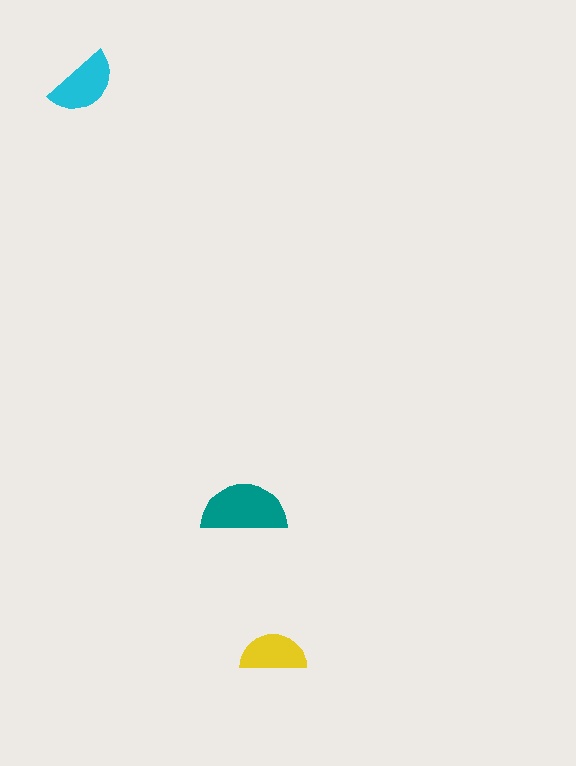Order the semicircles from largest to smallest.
the teal one, the cyan one, the yellow one.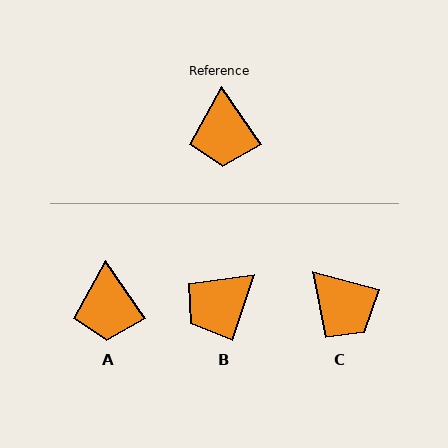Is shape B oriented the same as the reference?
No, it is off by about 53 degrees.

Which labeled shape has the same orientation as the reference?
A.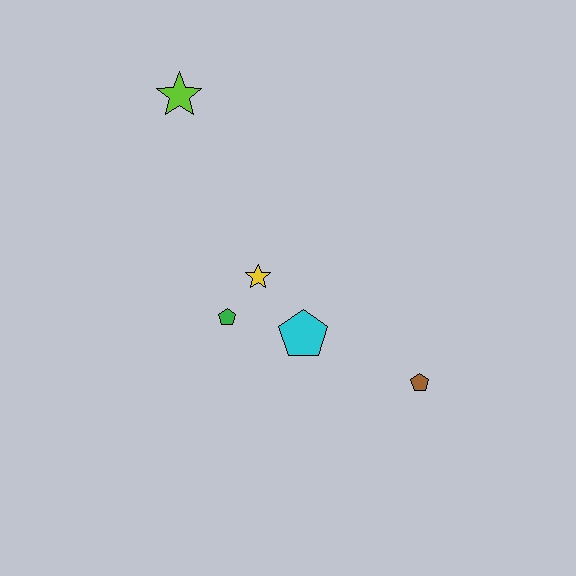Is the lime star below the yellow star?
No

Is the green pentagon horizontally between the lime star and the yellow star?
Yes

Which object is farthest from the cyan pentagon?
The lime star is farthest from the cyan pentagon.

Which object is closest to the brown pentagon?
The cyan pentagon is closest to the brown pentagon.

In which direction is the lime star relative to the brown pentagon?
The lime star is above the brown pentagon.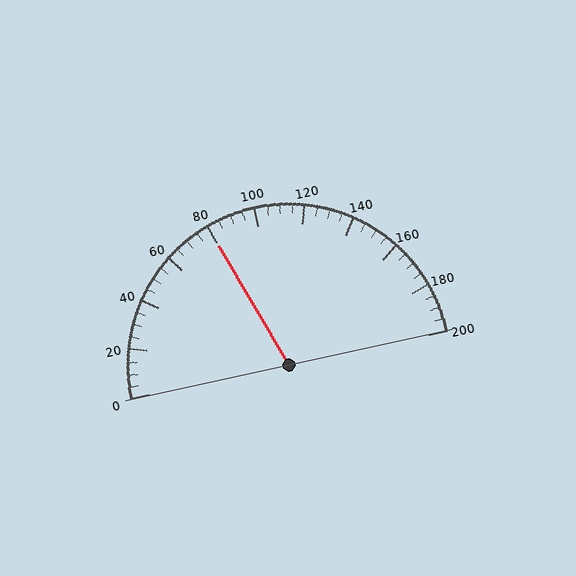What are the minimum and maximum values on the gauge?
The gauge ranges from 0 to 200.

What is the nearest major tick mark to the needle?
The nearest major tick mark is 80.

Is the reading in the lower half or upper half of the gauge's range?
The reading is in the lower half of the range (0 to 200).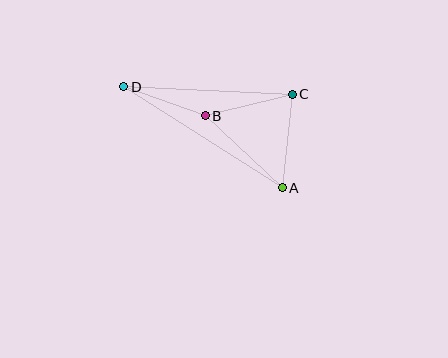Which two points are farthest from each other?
Points A and D are farthest from each other.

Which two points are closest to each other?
Points B and D are closest to each other.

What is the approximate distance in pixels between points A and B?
The distance between A and B is approximately 106 pixels.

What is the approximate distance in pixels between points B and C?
The distance between B and C is approximately 90 pixels.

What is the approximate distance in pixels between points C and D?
The distance between C and D is approximately 169 pixels.